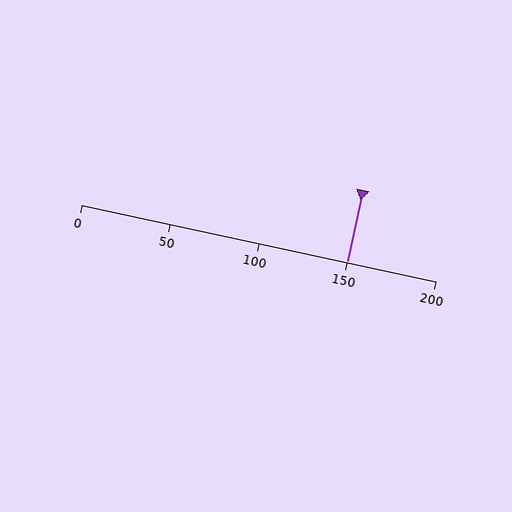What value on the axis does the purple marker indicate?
The marker indicates approximately 150.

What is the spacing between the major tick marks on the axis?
The major ticks are spaced 50 apart.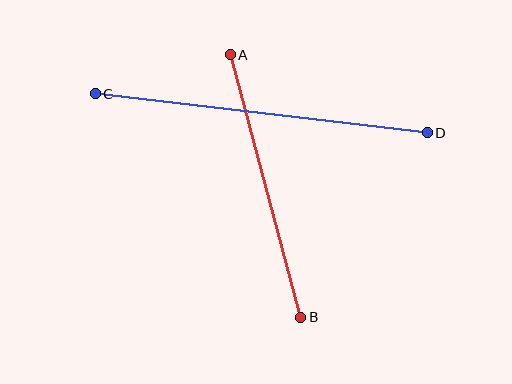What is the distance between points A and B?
The distance is approximately 272 pixels.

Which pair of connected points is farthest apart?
Points C and D are farthest apart.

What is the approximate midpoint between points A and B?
The midpoint is at approximately (265, 186) pixels.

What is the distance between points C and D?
The distance is approximately 334 pixels.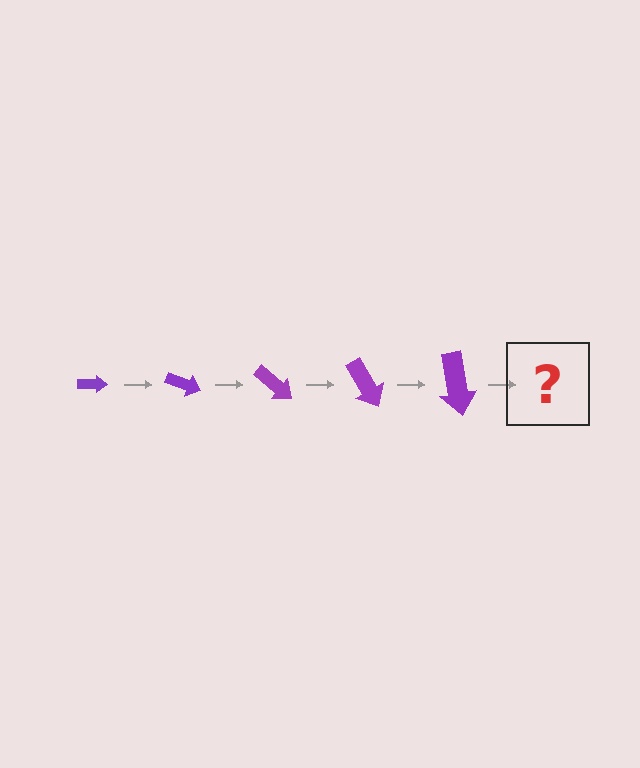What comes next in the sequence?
The next element should be an arrow, larger than the previous one and rotated 100 degrees from the start.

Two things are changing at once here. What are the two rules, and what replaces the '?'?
The two rules are that the arrow grows larger each step and it rotates 20 degrees each step. The '?' should be an arrow, larger than the previous one and rotated 100 degrees from the start.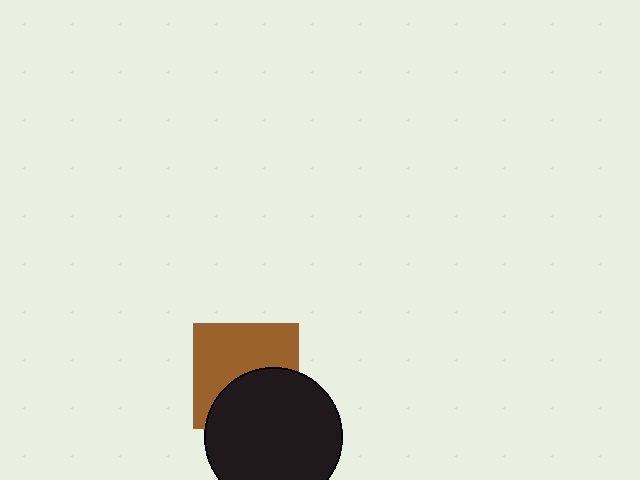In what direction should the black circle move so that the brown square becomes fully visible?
The black circle should move down. That is the shortest direction to clear the overlap and leave the brown square fully visible.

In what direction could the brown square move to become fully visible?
The brown square could move up. That would shift it out from behind the black circle entirely.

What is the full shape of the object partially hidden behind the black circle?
The partially hidden object is a brown square.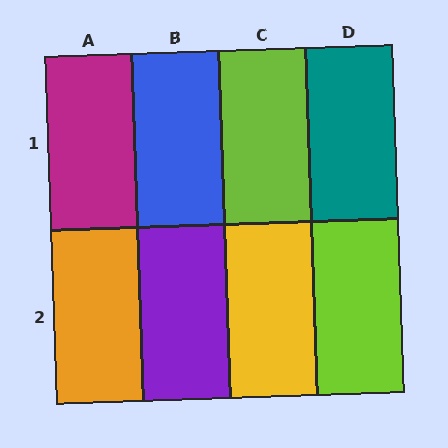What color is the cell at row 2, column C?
Yellow.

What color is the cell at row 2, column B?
Purple.